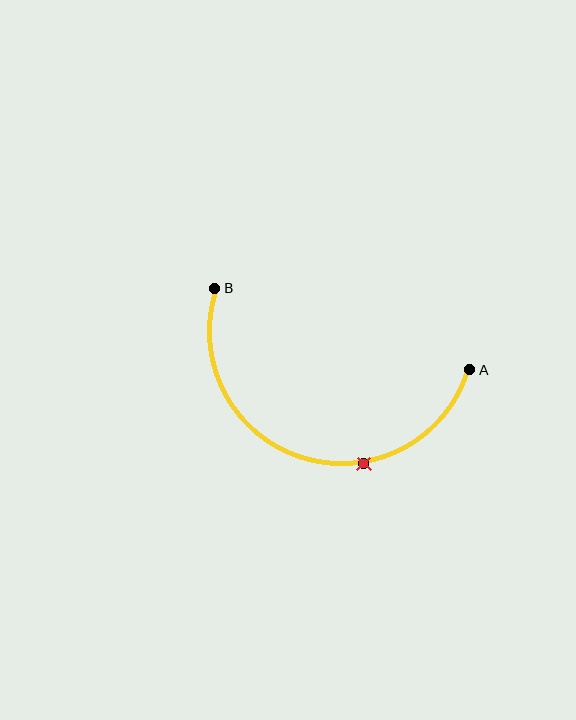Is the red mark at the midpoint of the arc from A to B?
No. The red mark lies on the arc but is closer to endpoint A. The arc midpoint would be at the point on the curve equidistant along the arc from both A and B.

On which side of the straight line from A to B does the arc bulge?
The arc bulges below the straight line connecting A and B.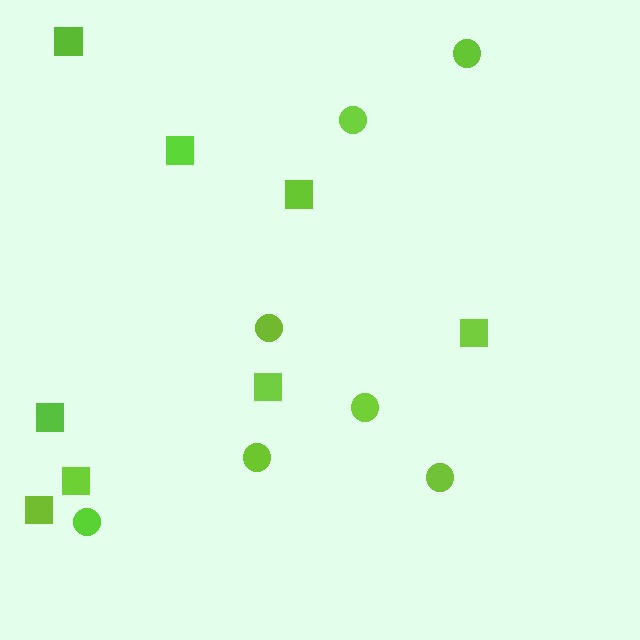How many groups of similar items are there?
There are 2 groups: one group of circles (7) and one group of squares (8).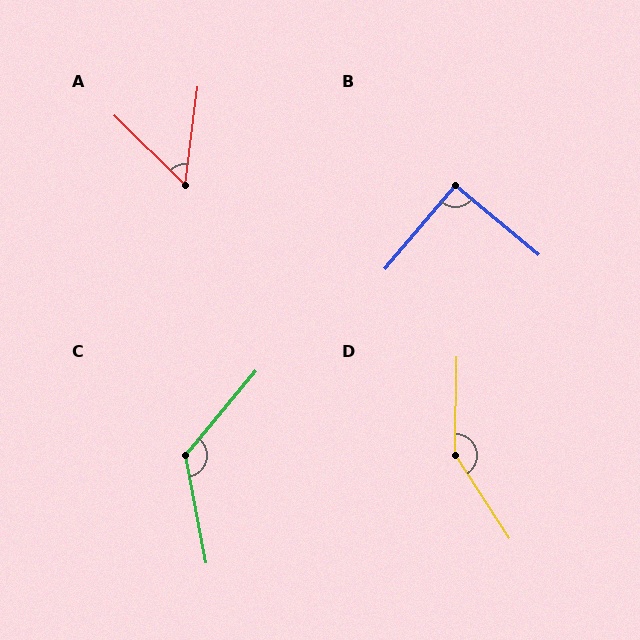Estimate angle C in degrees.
Approximately 130 degrees.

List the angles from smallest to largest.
A (53°), B (90°), C (130°), D (146°).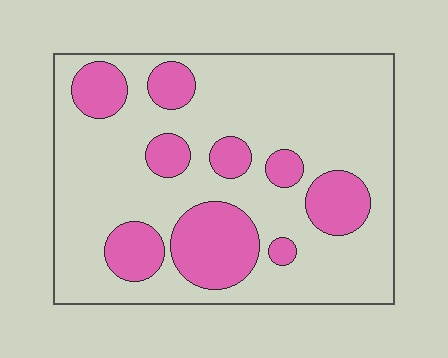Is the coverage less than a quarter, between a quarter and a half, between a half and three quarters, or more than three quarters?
Between a quarter and a half.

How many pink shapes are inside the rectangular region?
9.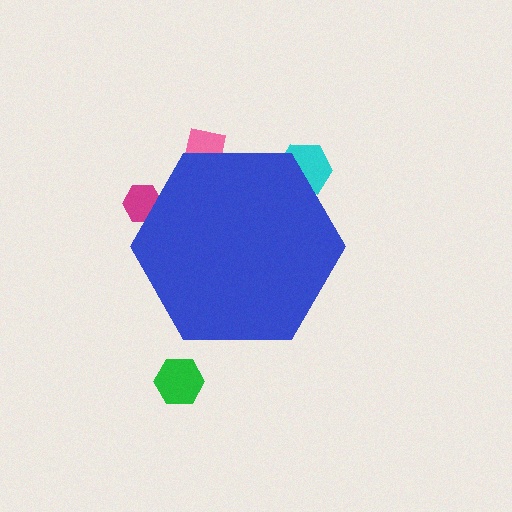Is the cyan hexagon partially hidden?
Yes, the cyan hexagon is partially hidden behind the blue hexagon.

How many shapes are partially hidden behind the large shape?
3 shapes are partially hidden.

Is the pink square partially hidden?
Yes, the pink square is partially hidden behind the blue hexagon.